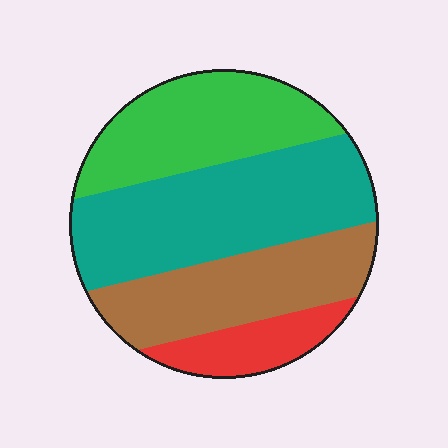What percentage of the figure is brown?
Brown covers roughly 25% of the figure.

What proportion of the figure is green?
Green covers about 25% of the figure.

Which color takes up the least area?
Red, at roughly 10%.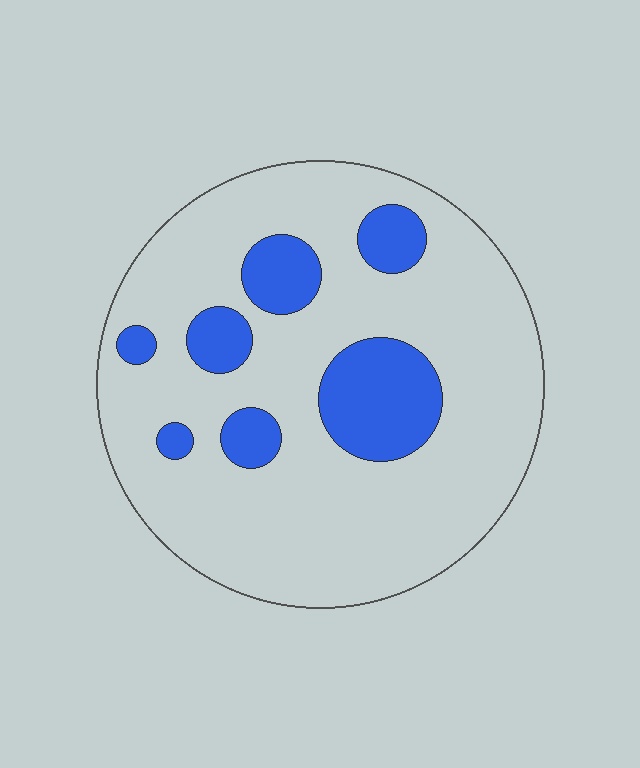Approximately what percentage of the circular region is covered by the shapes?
Approximately 20%.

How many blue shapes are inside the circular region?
7.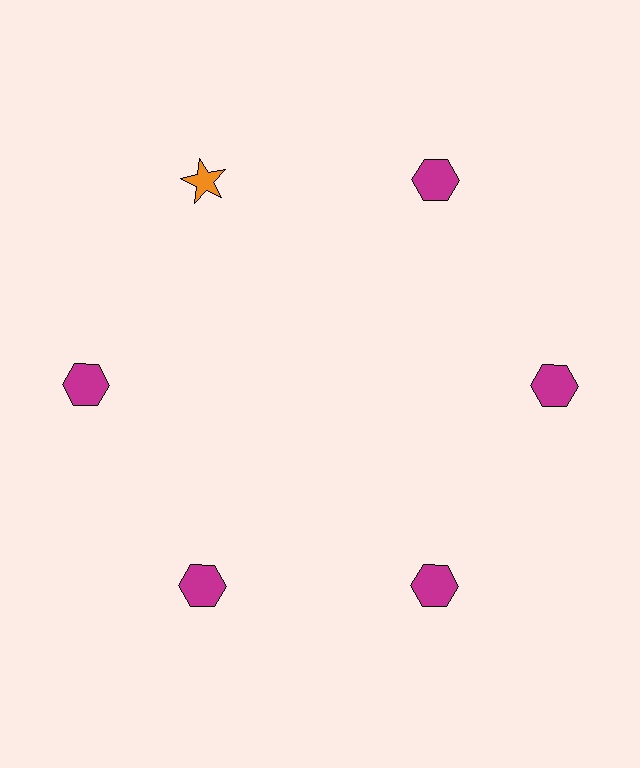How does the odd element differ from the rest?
It differs in both color (orange instead of magenta) and shape (star instead of hexagon).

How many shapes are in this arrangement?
There are 6 shapes arranged in a ring pattern.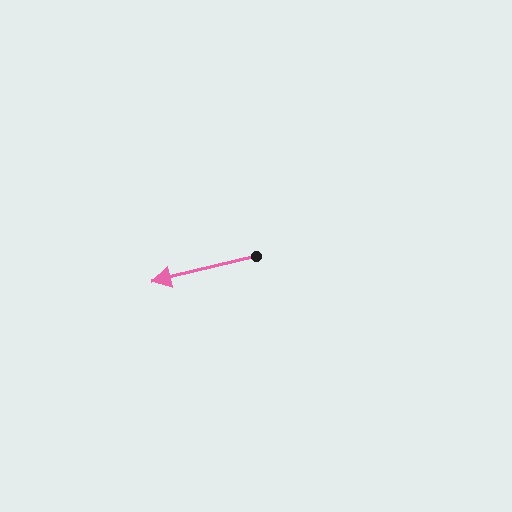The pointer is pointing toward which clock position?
Roughly 9 o'clock.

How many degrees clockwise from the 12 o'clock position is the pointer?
Approximately 256 degrees.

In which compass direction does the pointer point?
West.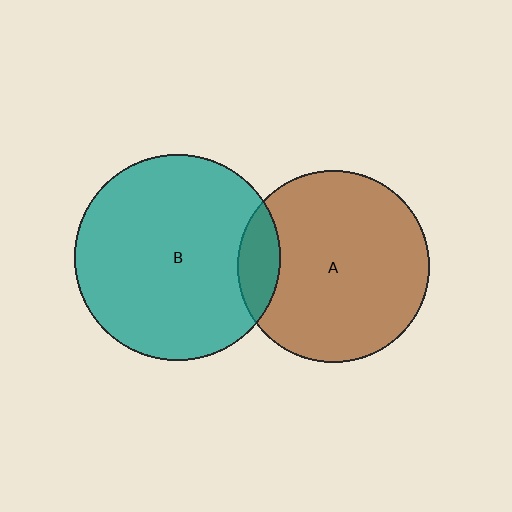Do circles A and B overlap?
Yes.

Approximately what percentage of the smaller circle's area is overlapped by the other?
Approximately 15%.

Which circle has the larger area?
Circle B (teal).